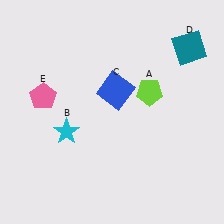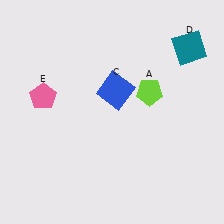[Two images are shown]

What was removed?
The cyan star (B) was removed in Image 2.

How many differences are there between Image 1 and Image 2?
There is 1 difference between the two images.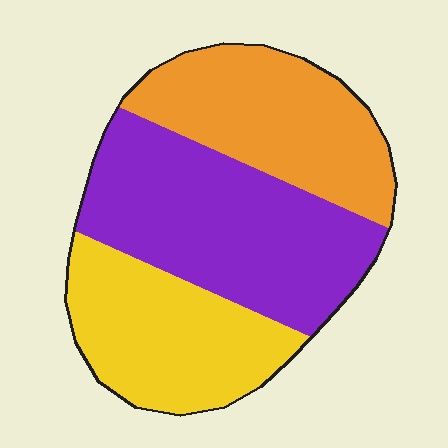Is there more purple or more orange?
Purple.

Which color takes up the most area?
Purple, at roughly 40%.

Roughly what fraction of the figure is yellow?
Yellow covers about 30% of the figure.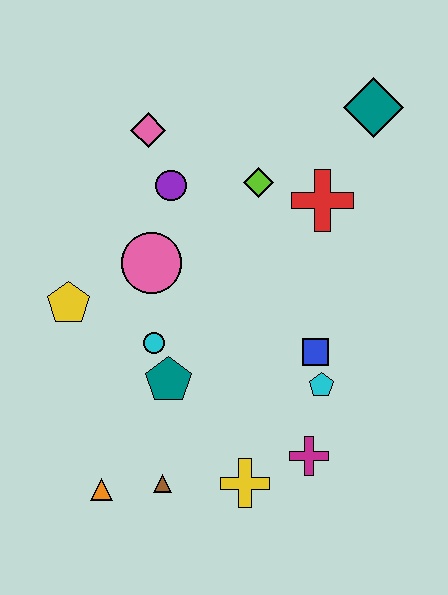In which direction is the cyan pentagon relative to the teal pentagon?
The cyan pentagon is to the right of the teal pentagon.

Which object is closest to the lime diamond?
The red cross is closest to the lime diamond.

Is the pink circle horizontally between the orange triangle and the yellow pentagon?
No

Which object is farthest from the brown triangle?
The teal diamond is farthest from the brown triangle.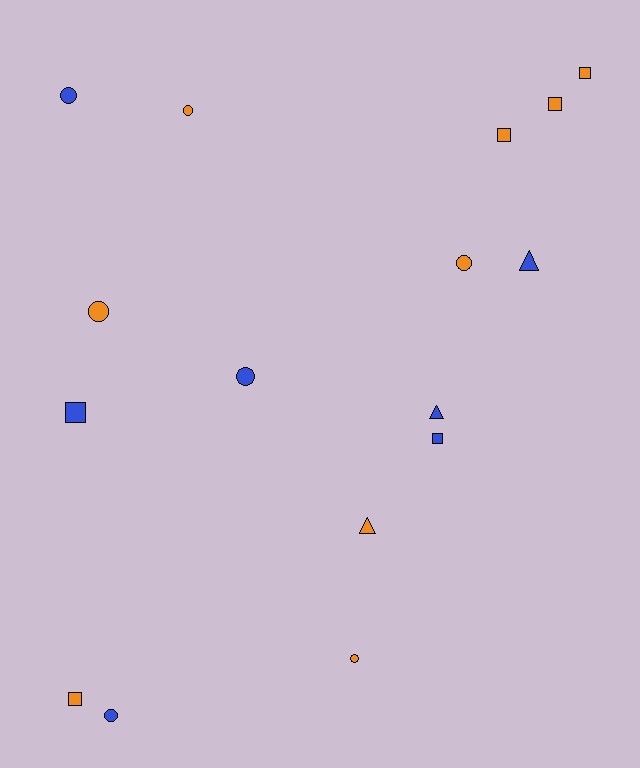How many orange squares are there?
There are 4 orange squares.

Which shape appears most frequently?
Circle, with 7 objects.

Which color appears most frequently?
Orange, with 9 objects.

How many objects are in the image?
There are 16 objects.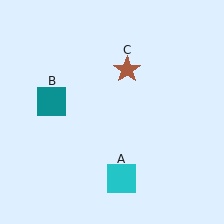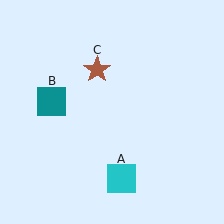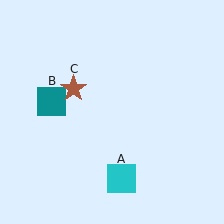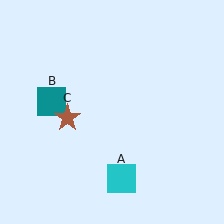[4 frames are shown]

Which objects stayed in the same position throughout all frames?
Cyan square (object A) and teal square (object B) remained stationary.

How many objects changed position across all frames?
1 object changed position: brown star (object C).